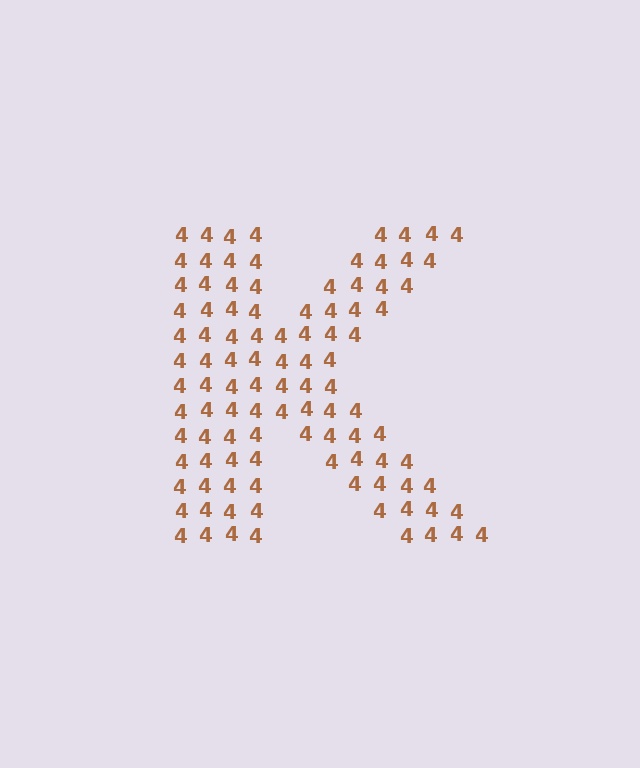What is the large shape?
The large shape is the letter K.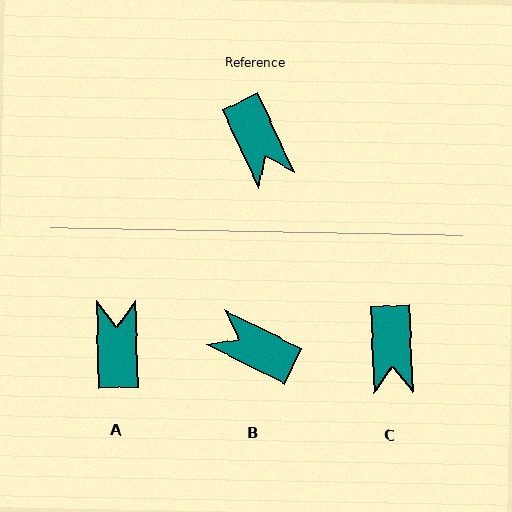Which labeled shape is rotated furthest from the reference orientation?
A, about 156 degrees away.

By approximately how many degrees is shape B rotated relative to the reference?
Approximately 142 degrees clockwise.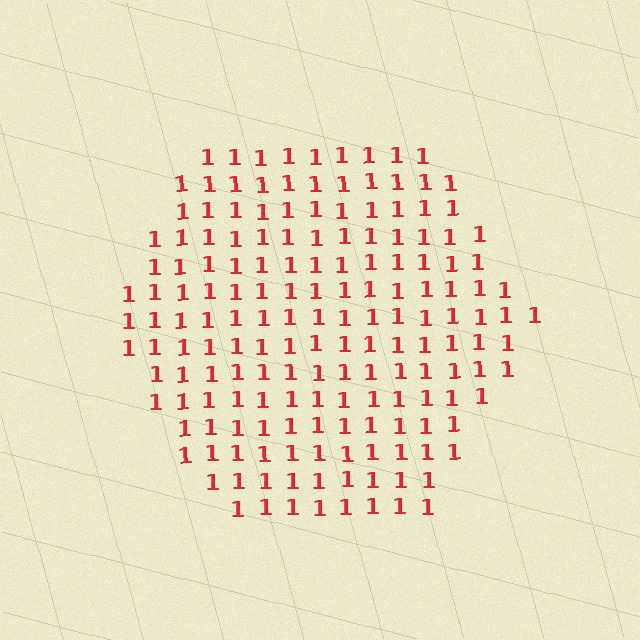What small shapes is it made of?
It is made of small digit 1's.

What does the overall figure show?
The overall figure shows a hexagon.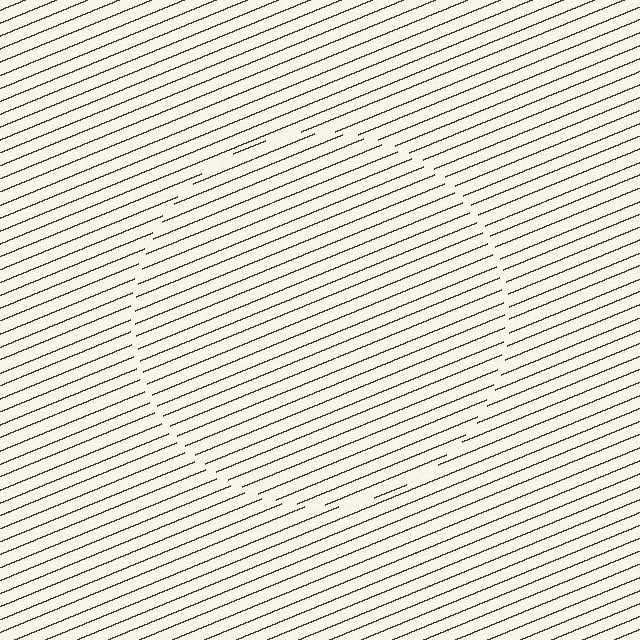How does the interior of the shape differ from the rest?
The interior of the shape contains the same grating, shifted by half a period — the contour is defined by the phase discontinuity where line-ends from the inner and outer gratings abut.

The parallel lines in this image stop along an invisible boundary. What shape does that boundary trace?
An illusory circle. The interior of the shape contains the same grating, shifted by half a period — the contour is defined by the phase discontinuity where line-ends from the inner and outer gratings abut.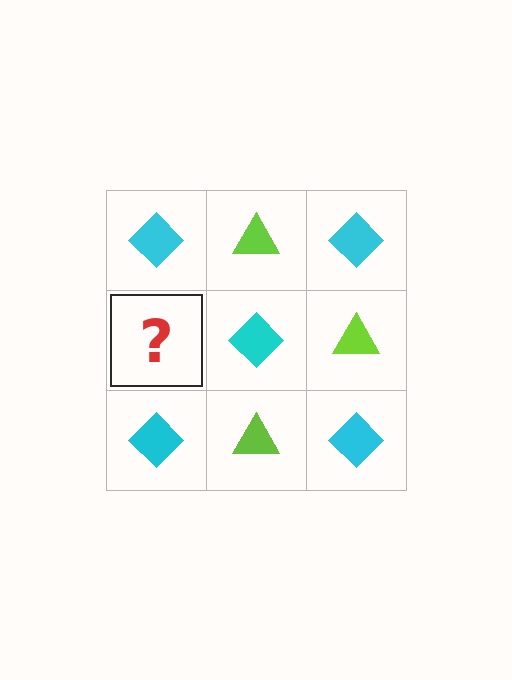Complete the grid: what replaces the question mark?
The question mark should be replaced with a lime triangle.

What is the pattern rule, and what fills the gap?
The rule is that it alternates cyan diamond and lime triangle in a checkerboard pattern. The gap should be filled with a lime triangle.